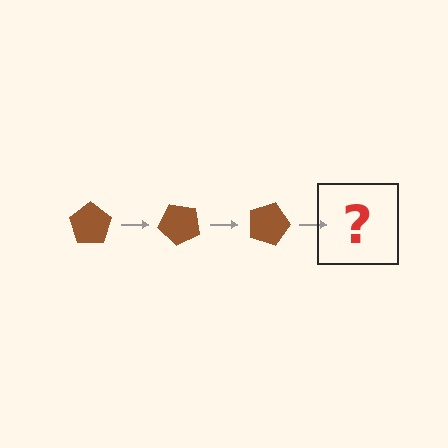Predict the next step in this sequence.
The next step is a brown pentagon rotated 135 degrees.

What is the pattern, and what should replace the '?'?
The pattern is that the pentagon rotates 45 degrees each step. The '?' should be a brown pentagon rotated 135 degrees.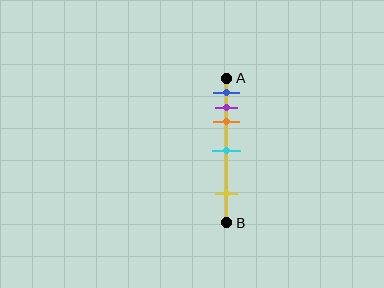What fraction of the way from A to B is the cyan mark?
The cyan mark is approximately 50% (0.5) of the way from A to B.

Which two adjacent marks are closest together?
The purple and orange marks are the closest adjacent pair.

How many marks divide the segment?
There are 5 marks dividing the segment.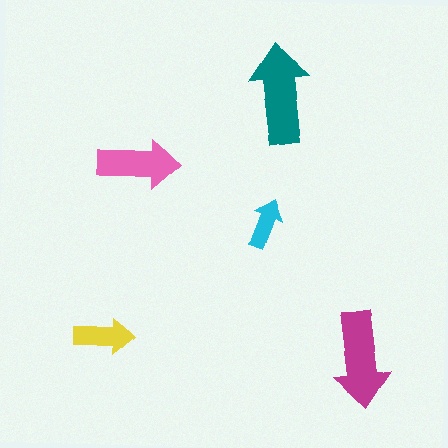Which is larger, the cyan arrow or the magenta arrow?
The magenta one.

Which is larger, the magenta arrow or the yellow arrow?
The magenta one.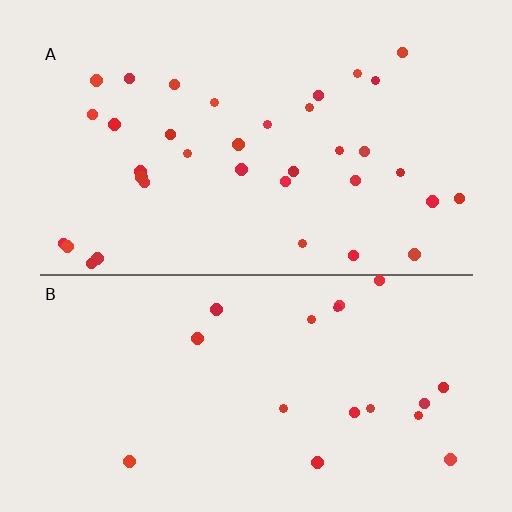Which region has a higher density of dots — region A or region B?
A (the top).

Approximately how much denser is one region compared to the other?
Approximately 1.9× — region A over region B.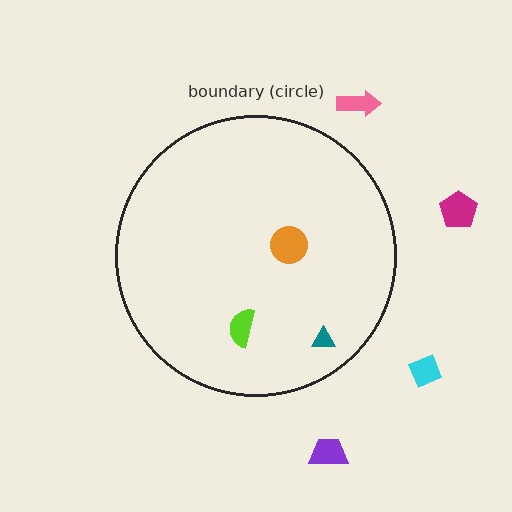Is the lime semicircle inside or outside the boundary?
Inside.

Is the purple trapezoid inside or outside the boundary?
Outside.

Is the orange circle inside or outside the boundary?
Inside.